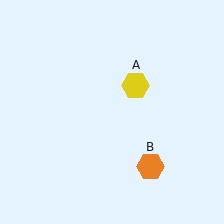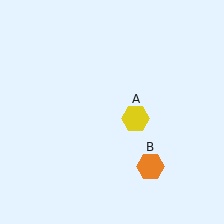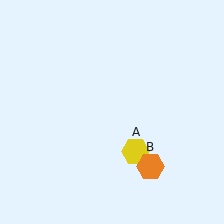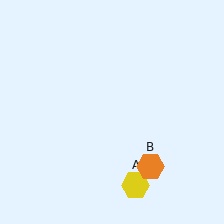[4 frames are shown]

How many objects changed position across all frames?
1 object changed position: yellow hexagon (object A).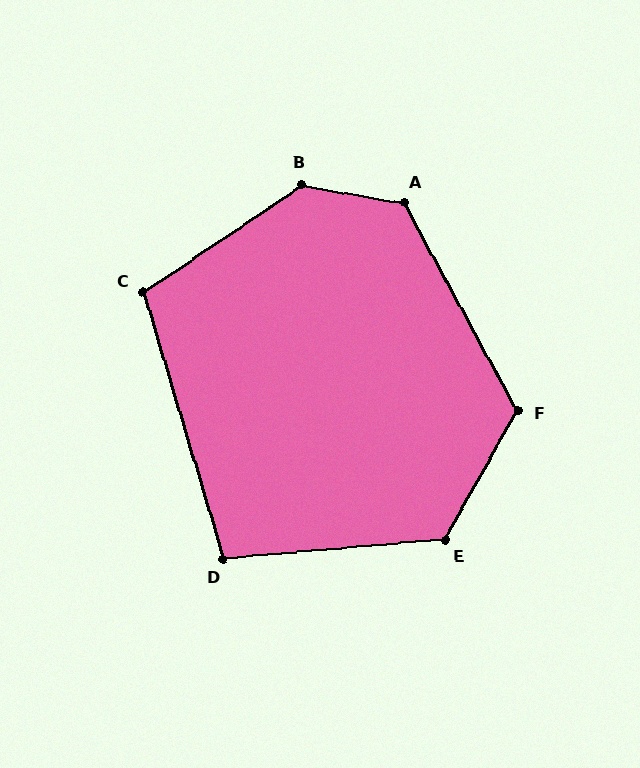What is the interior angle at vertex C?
Approximately 107 degrees (obtuse).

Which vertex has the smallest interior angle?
D, at approximately 102 degrees.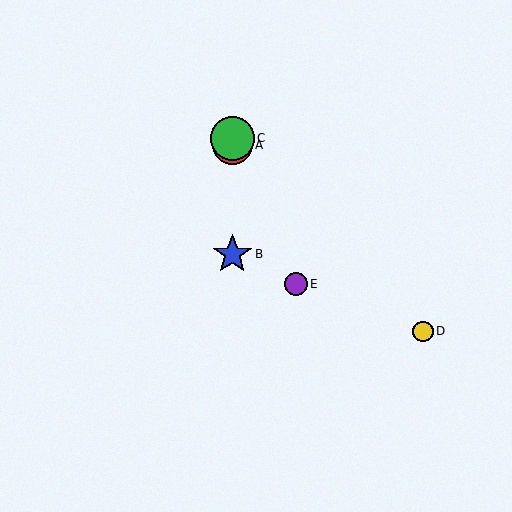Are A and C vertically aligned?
Yes, both are at x≈232.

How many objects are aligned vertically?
3 objects (A, B, C) are aligned vertically.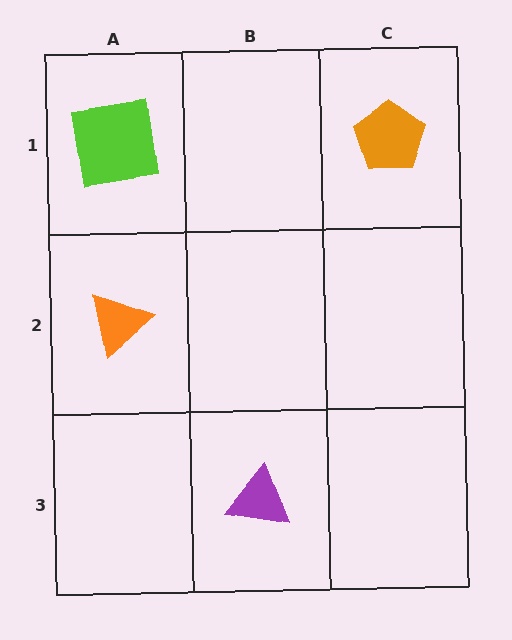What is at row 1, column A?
A lime square.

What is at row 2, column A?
An orange triangle.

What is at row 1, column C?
An orange pentagon.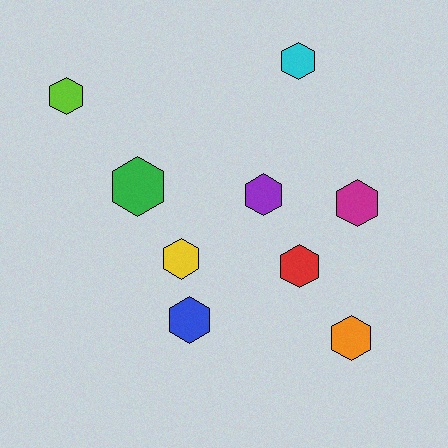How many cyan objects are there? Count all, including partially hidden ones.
There is 1 cyan object.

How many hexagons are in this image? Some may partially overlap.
There are 9 hexagons.